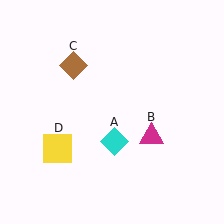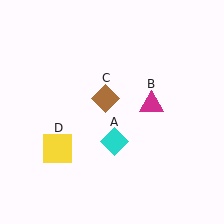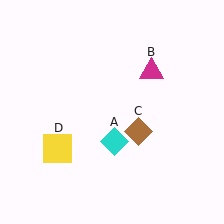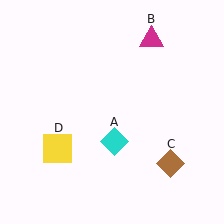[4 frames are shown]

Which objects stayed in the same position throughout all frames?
Cyan diamond (object A) and yellow square (object D) remained stationary.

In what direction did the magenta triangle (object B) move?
The magenta triangle (object B) moved up.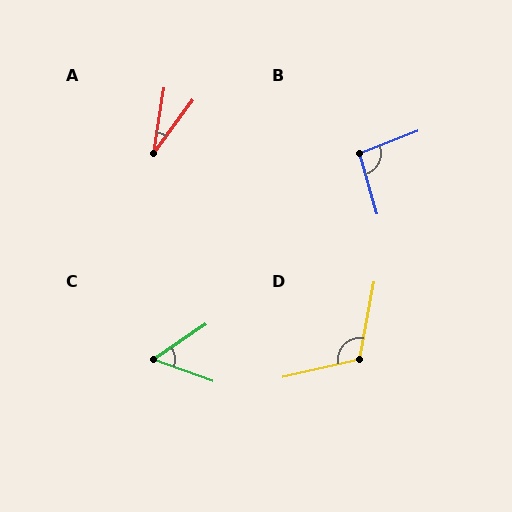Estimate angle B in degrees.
Approximately 95 degrees.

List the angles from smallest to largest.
A (28°), C (53°), B (95°), D (114°).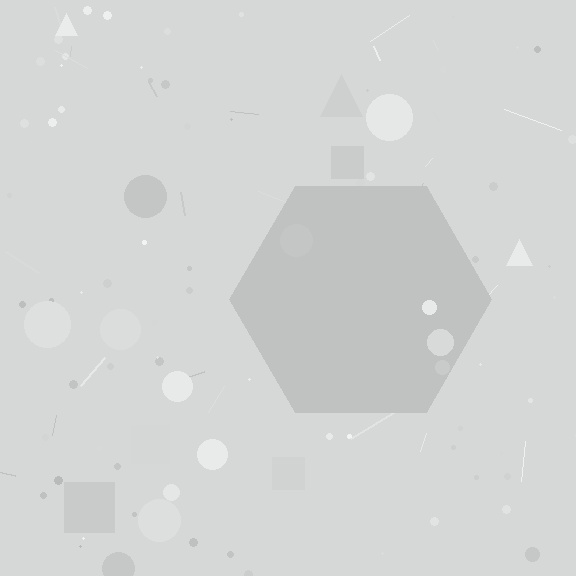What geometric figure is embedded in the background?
A hexagon is embedded in the background.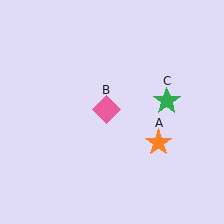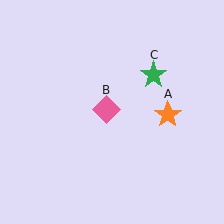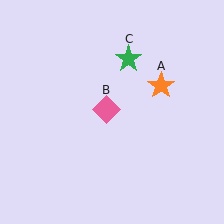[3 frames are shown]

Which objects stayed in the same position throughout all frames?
Pink diamond (object B) remained stationary.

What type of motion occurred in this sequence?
The orange star (object A), green star (object C) rotated counterclockwise around the center of the scene.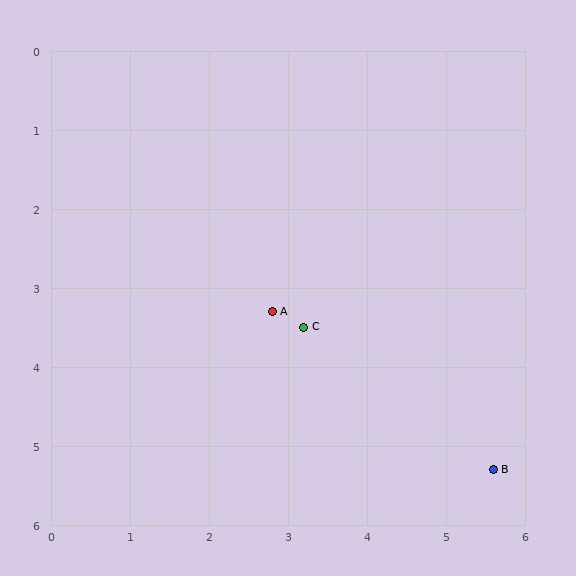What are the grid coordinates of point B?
Point B is at approximately (5.6, 5.3).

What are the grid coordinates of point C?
Point C is at approximately (3.2, 3.5).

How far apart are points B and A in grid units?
Points B and A are about 3.4 grid units apart.